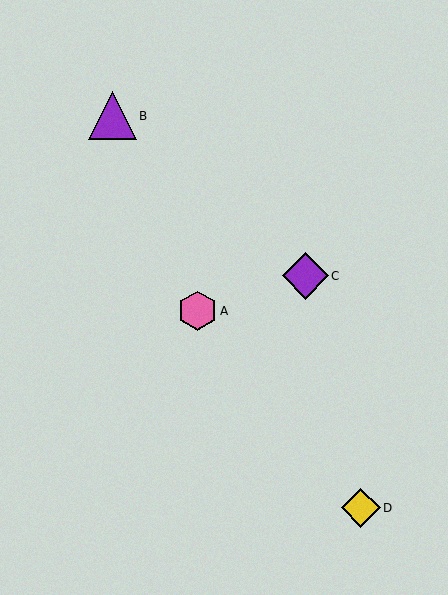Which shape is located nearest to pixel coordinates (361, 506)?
The yellow diamond (labeled D) at (361, 508) is nearest to that location.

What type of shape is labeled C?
Shape C is a purple diamond.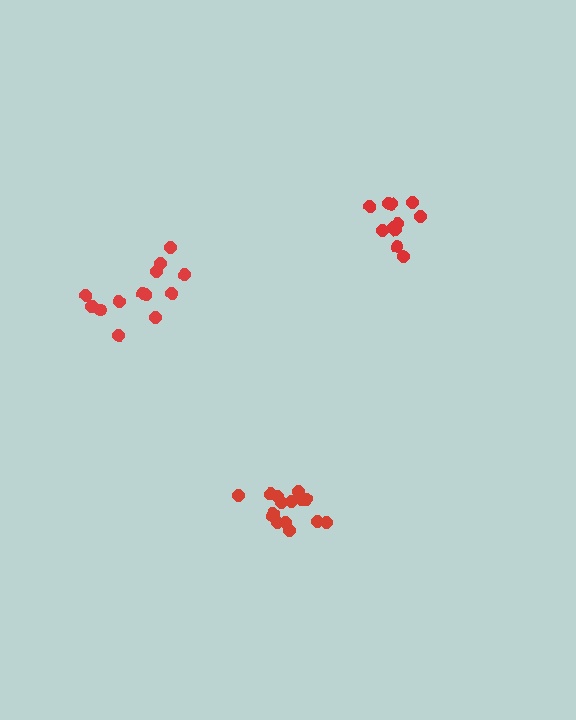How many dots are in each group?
Group 1: 13 dots, Group 2: 15 dots, Group 3: 11 dots (39 total).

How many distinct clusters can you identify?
There are 3 distinct clusters.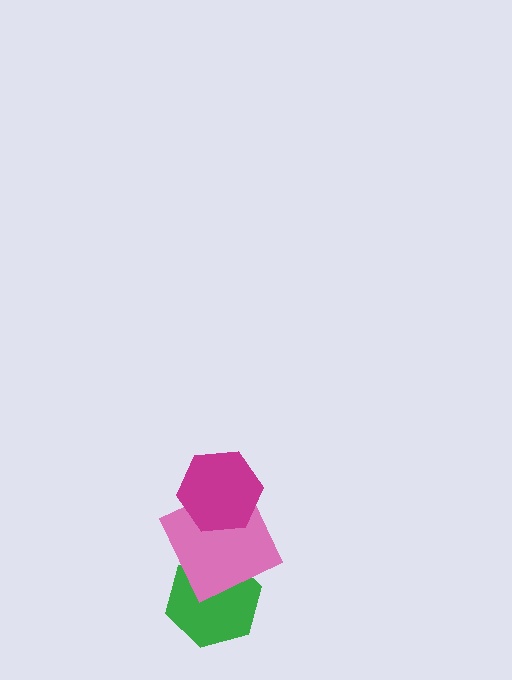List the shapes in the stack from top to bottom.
From top to bottom: the magenta hexagon, the pink square, the green hexagon.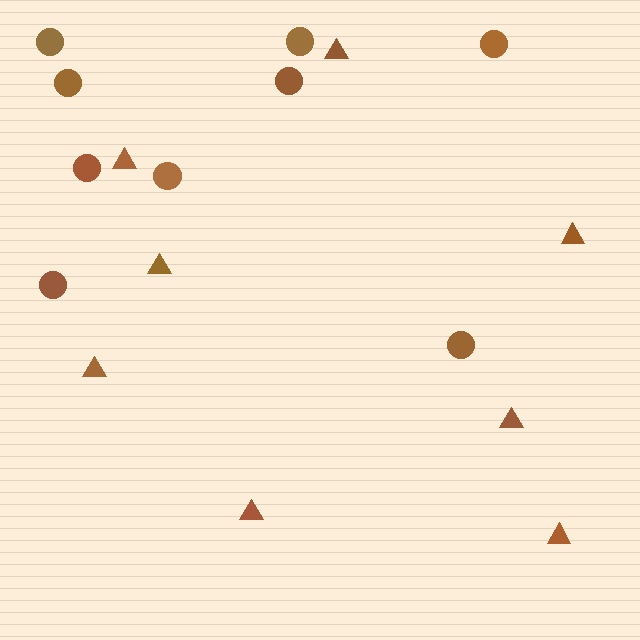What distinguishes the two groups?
There are 2 groups: one group of circles (9) and one group of triangles (8).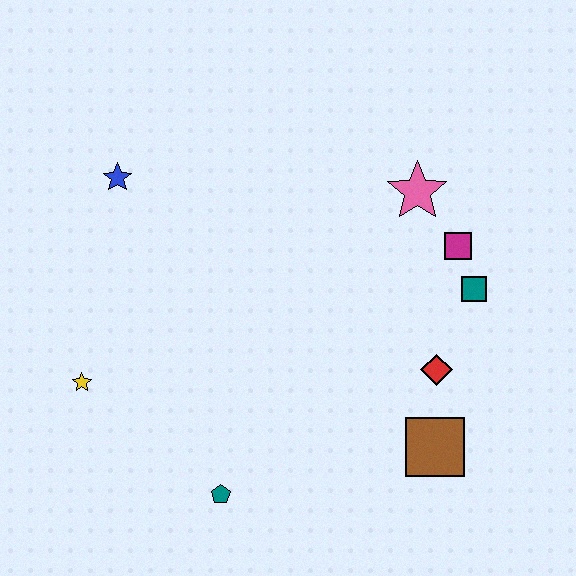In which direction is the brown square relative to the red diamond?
The brown square is below the red diamond.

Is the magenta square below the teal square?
No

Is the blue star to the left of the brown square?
Yes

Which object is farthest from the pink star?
The yellow star is farthest from the pink star.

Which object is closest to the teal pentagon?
The yellow star is closest to the teal pentagon.